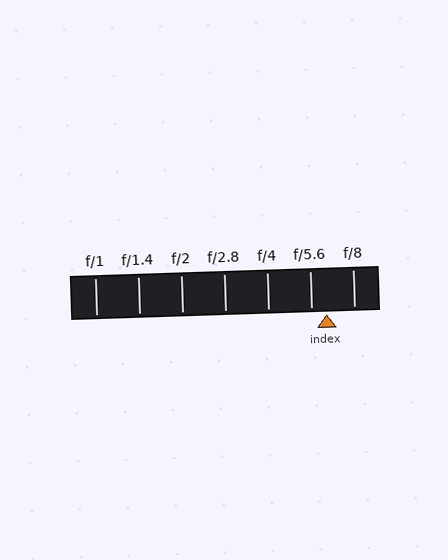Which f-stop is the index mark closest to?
The index mark is closest to f/5.6.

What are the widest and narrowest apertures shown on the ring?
The widest aperture shown is f/1 and the narrowest is f/8.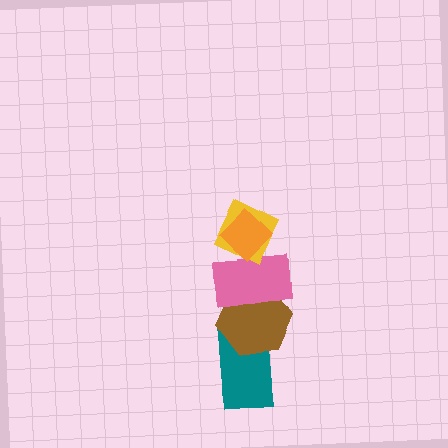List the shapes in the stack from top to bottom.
From top to bottom: the orange diamond, the yellow diamond, the pink rectangle, the brown hexagon, the teal rectangle.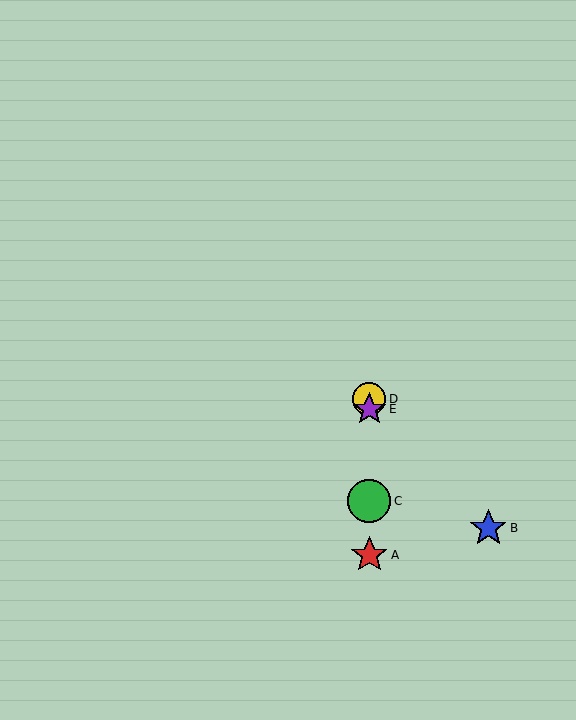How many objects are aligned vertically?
4 objects (A, C, D, E) are aligned vertically.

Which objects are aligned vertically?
Objects A, C, D, E are aligned vertically.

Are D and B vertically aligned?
No, D is at x≈369 and B is at x≈488.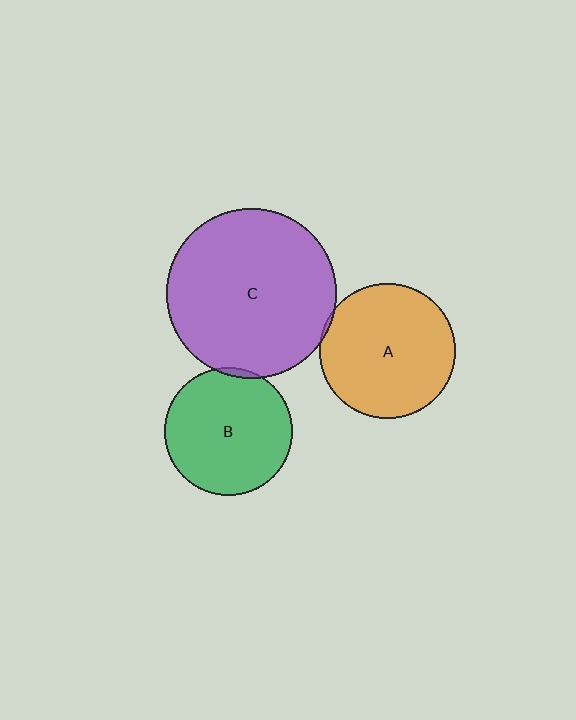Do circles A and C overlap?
Yes.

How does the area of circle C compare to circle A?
Approximately 1.6 times.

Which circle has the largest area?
Circle C (purple).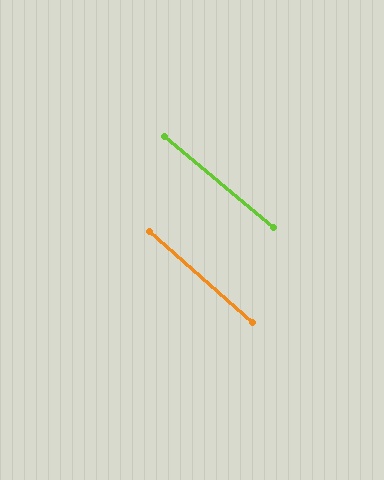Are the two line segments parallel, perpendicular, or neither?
Parallel — their directions differ by only 1.4°.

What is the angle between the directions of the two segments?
Approximately 1 degree.